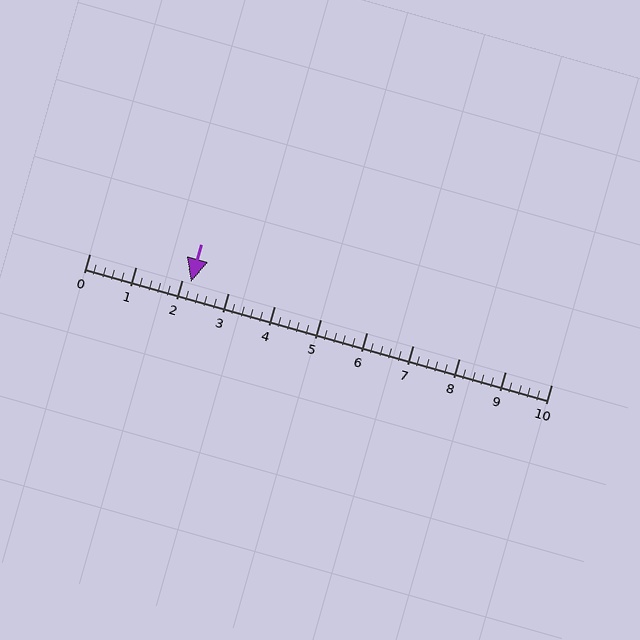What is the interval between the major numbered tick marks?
The major tick marks are spaced 1 units apart.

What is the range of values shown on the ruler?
The ruler shows values from 0 to 10.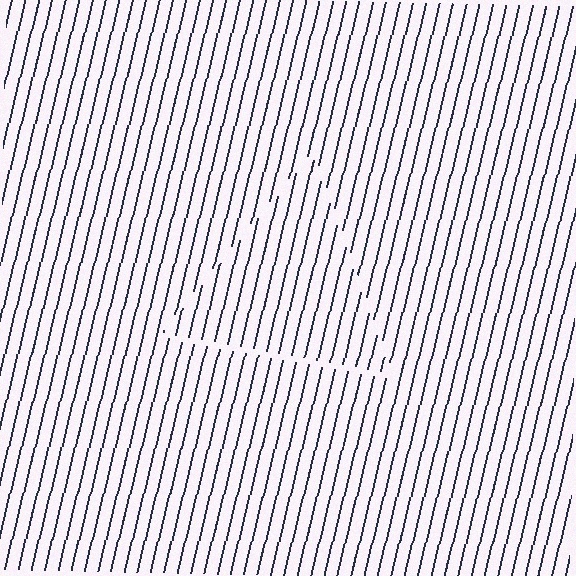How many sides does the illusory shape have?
3 sides — the line-ends trace a triangle.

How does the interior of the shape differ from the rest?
The interior of the shape contains the same grating, shifted by half a period — the contour is defined by the phase discontinuity where line-ends from the inner and outer gratings abut.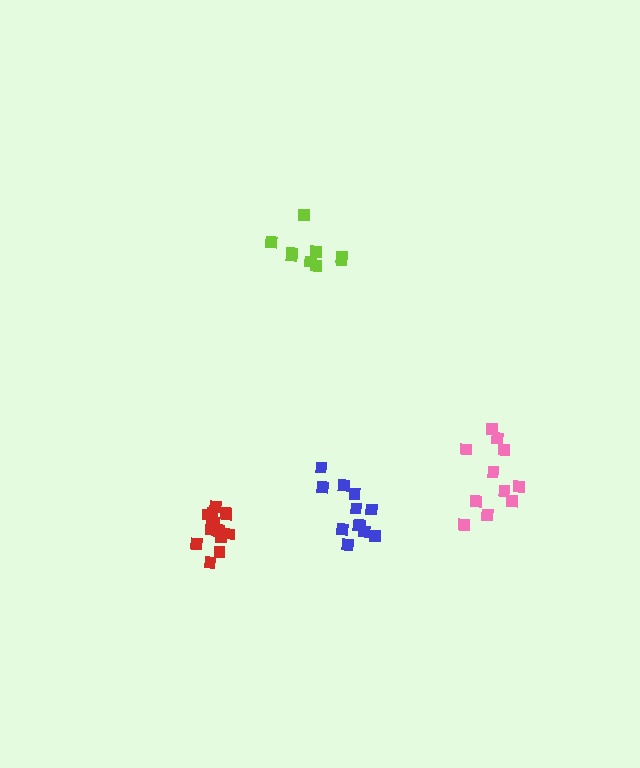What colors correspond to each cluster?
The clusters are colored: red, lime, blue, pink.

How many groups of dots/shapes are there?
There are 4 groups.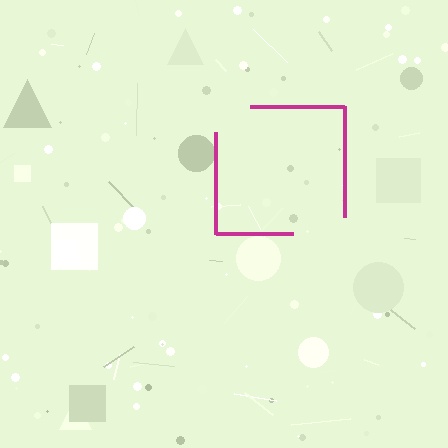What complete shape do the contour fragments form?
The contour fragments form a square.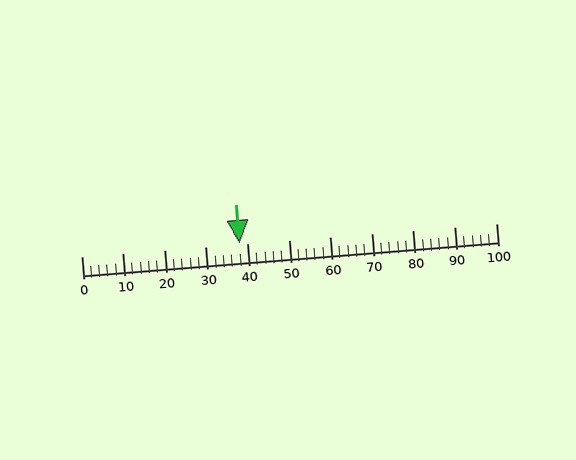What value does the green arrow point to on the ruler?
The green arrow points to approximately 38.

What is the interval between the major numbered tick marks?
The major tick marks are spaced 10 units apart.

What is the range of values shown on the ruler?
The ruler shows values from 0 to 100.